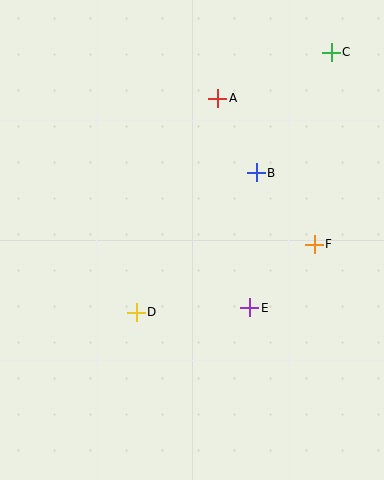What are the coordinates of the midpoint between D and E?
The midpoint between D and E is at (193, 310).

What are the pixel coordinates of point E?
Point E is at (250, 308).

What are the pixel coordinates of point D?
Point D is at (136, 312).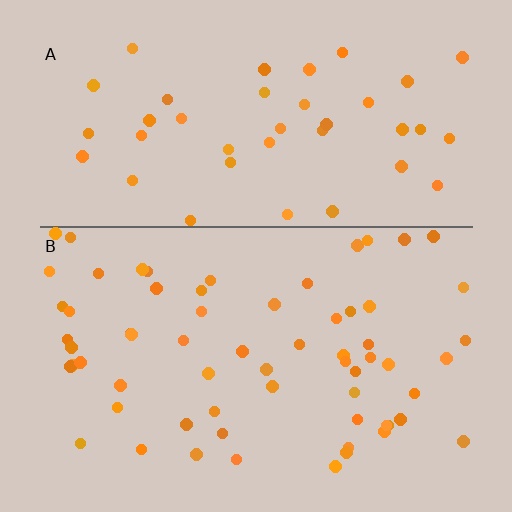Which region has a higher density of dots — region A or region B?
B (the bottom).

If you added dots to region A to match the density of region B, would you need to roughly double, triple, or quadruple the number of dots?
Approximately double.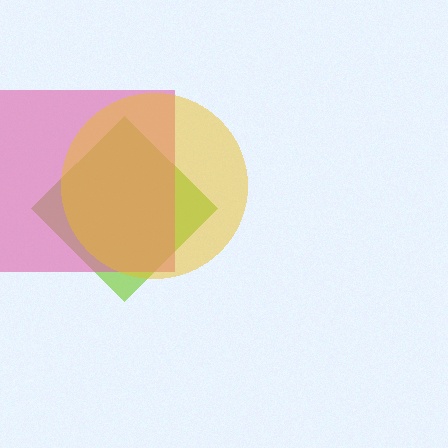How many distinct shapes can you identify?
There are 3 distinct shapes: a lime diamond, a pink square, a yellow circle.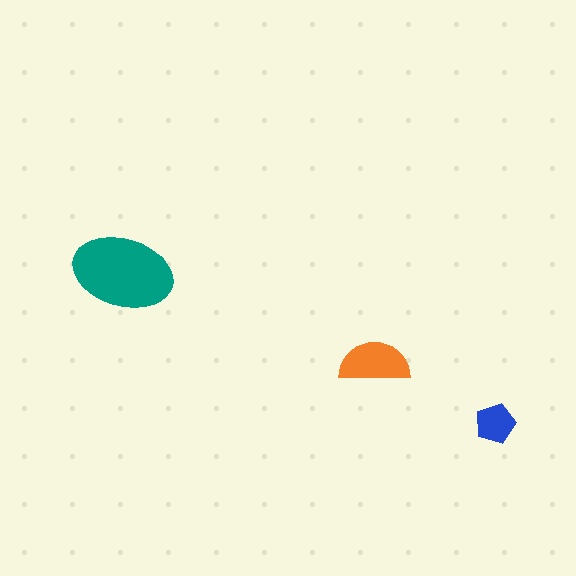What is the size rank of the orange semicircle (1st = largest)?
2nd.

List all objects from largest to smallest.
The teal ellipse, the orange semicircle, the blue pentagon.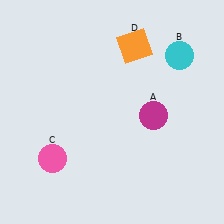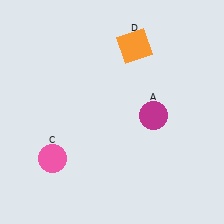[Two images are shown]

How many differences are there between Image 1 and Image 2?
There is 1 difference between the two images.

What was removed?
The cyan circle (B) was removed in Image 2.